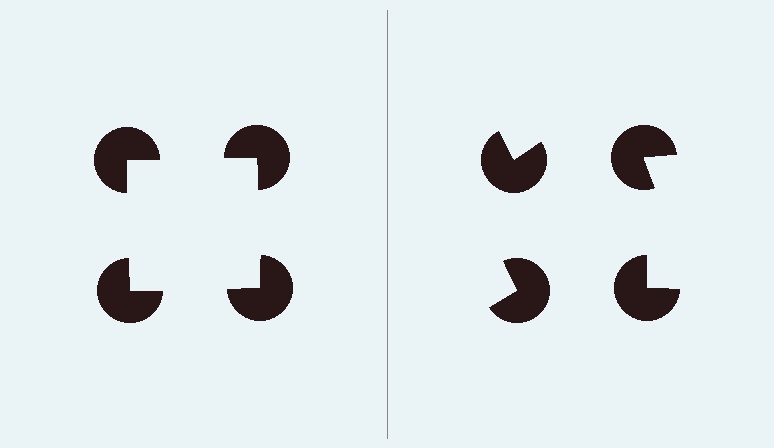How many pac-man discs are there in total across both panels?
8 — 4 on each side.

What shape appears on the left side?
An illusory square.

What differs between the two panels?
The pac-man discs are positioned identically on both sides; only the wedge orientations differ. On the left they align to a square; on the right they are misaligned.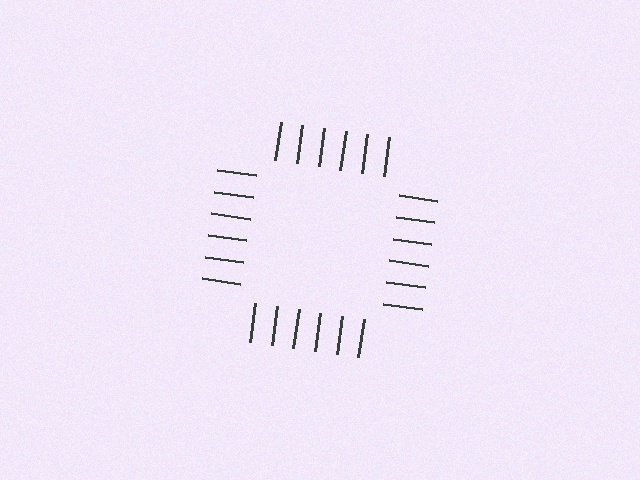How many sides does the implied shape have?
4 sides — the line-ends trace a square.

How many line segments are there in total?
24 — 6 along each of the 4 edges.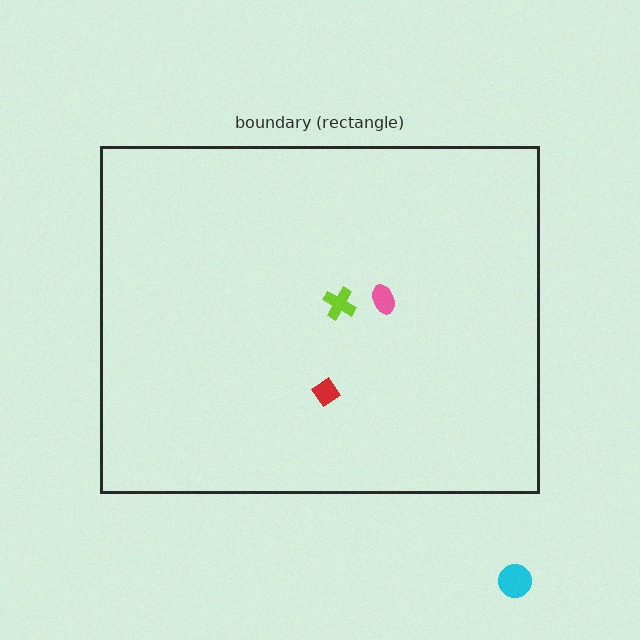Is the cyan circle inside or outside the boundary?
Outside.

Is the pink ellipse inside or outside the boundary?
Inside.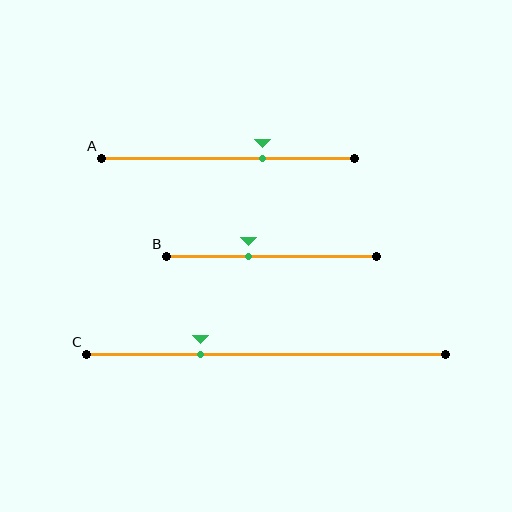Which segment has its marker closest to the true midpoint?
Segment B has its marker closest to the true midpoint.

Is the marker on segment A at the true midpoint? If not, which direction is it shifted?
No, the marker on segment A is shifted to the right by about 13% of the segment length.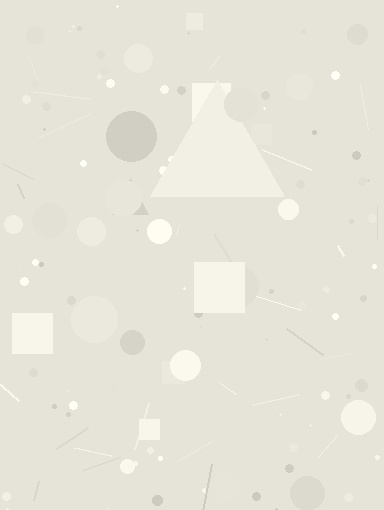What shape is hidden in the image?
A triangle is hidden in the image.